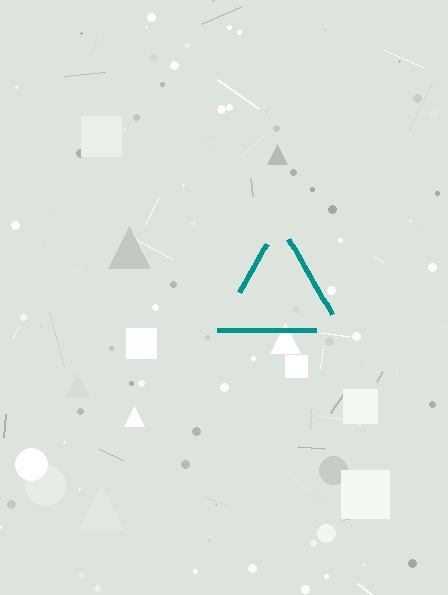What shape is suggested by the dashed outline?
The dashed outline suggests a triangle.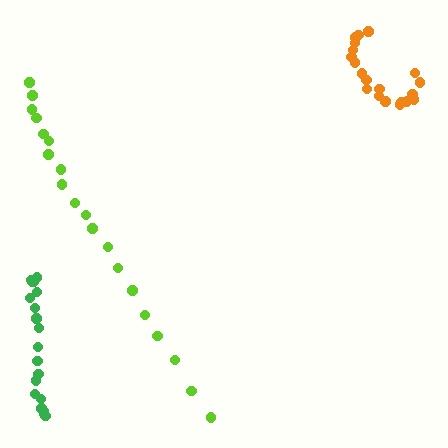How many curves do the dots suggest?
There are 3 distinct paths.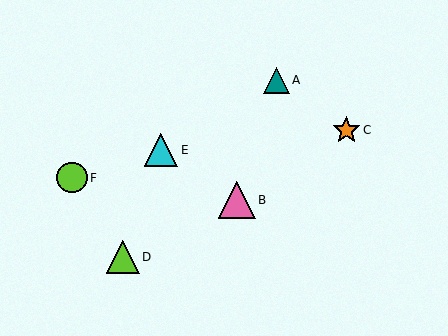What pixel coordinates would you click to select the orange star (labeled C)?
Click at (346, 130) to select the orange star C.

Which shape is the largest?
The pink triangle (labeled B) is the largest.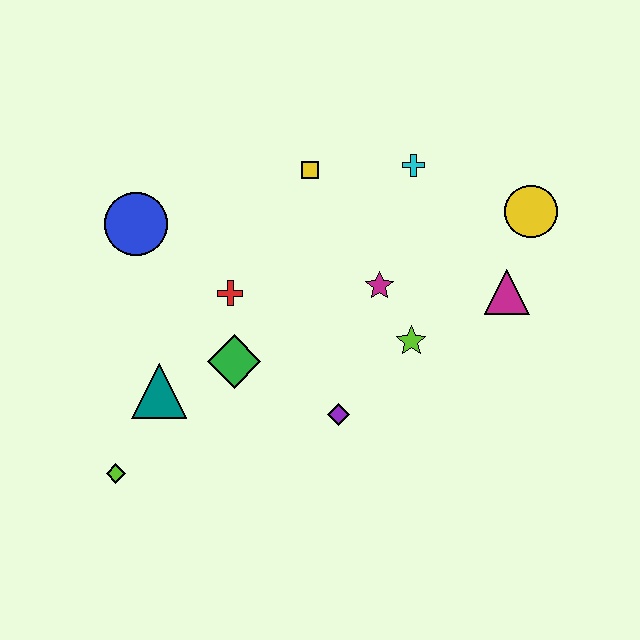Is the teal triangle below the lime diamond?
No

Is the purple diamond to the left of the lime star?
Yes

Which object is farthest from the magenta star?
The lime diamond is farthest from the magenta star.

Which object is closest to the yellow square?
The cyan cross is closest to the yellow square.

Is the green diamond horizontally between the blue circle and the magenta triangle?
Yes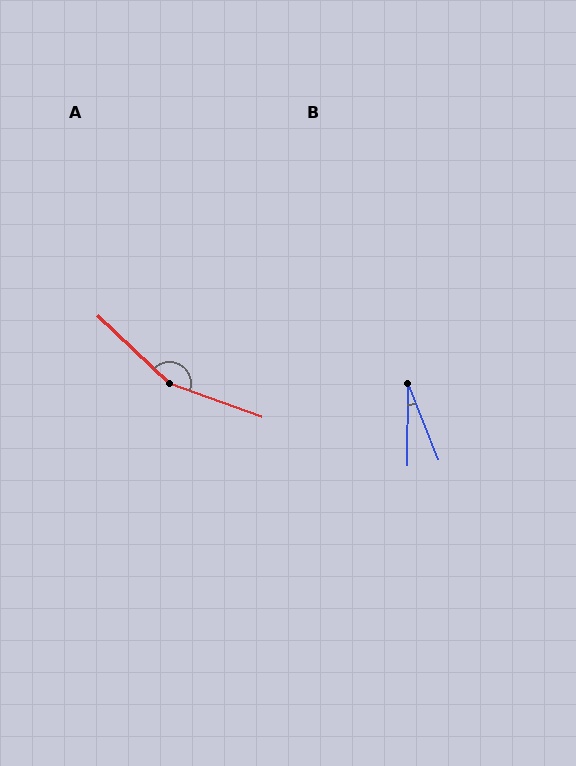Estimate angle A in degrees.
Approximately 157 degrees.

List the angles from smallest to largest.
B (22°), A (157°).